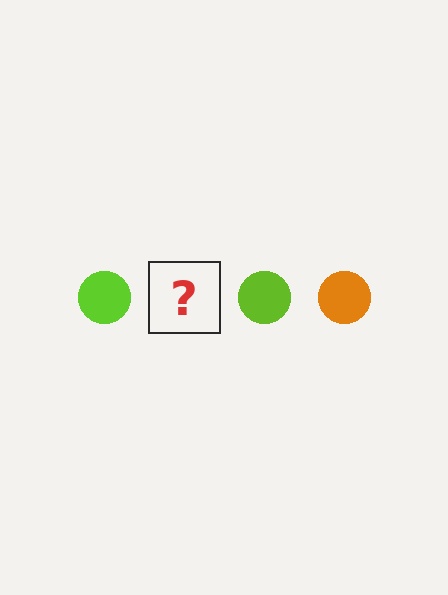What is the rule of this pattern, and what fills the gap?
The rule is that the pattern cycles through lime, orange circles. The gap should be filled with an orange circle.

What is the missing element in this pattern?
The missing element is an orange circle.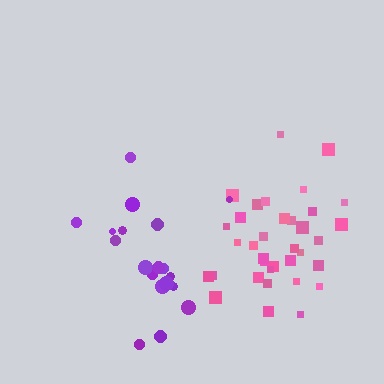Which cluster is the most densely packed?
Pink.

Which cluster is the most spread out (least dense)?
Purple.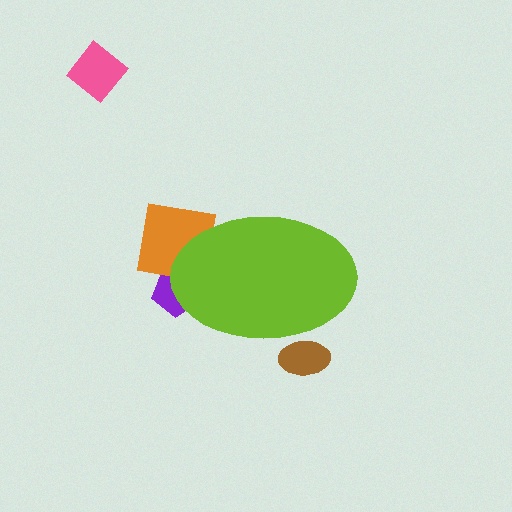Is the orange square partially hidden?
Yes, the orange square is partially hidden behind the lime ellipse.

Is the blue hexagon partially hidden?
Yes, the blue hexagon is partially hidden behind the lime ellipse.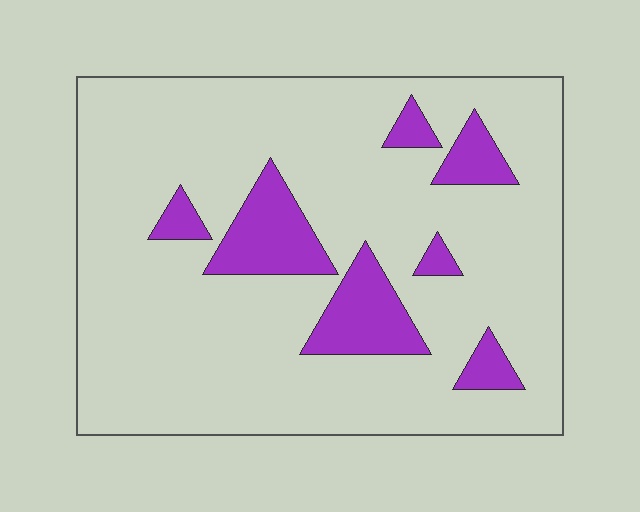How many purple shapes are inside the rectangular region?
7.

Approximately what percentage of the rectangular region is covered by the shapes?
Approximately 15%.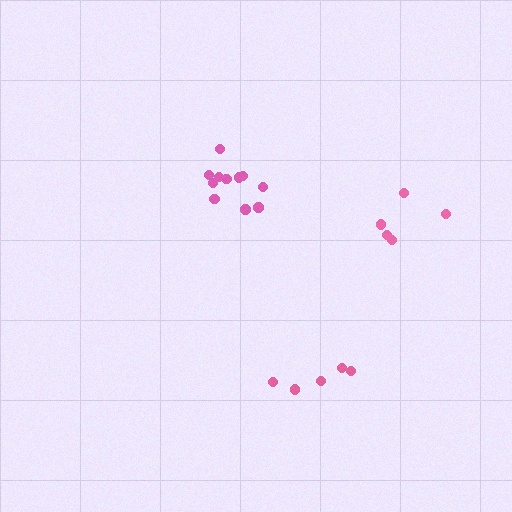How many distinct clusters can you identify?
There are 3 distinct clusters.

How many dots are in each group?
Group 1: 5 dots, Group 2: 5 dots, Group 3: 11 dots (21 total).